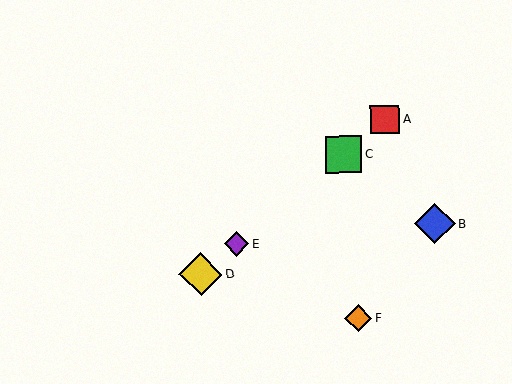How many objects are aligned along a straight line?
4 objects (A, C, D, E) are aligned along a straight line.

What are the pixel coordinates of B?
Object B is at (435, 224).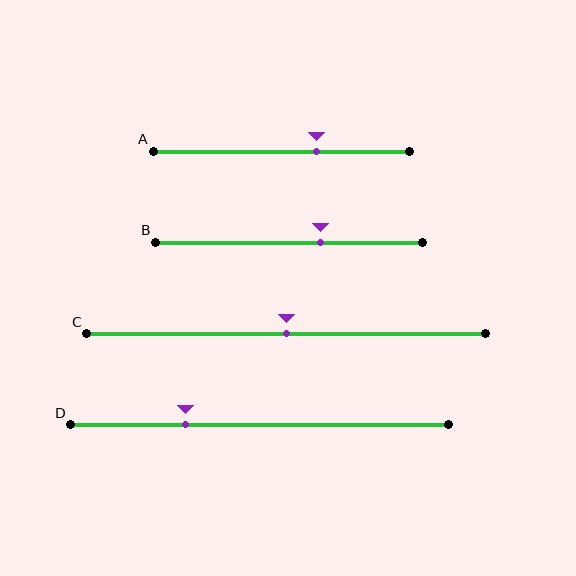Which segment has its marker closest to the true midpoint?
Segment C has its marker closest to the true midpoint.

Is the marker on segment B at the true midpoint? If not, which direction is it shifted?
No, the marker on segment B is shifted to the right by about 12% of the segment length.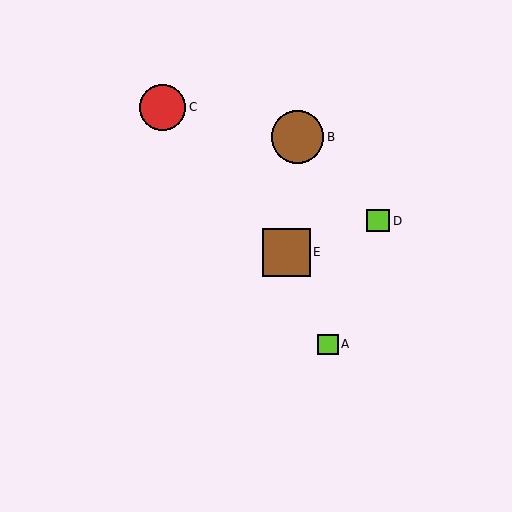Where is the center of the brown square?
The center of the brown square is at (286, 252).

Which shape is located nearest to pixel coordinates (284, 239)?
The brown square (labeled E) at (286, 252) is nearest to that location.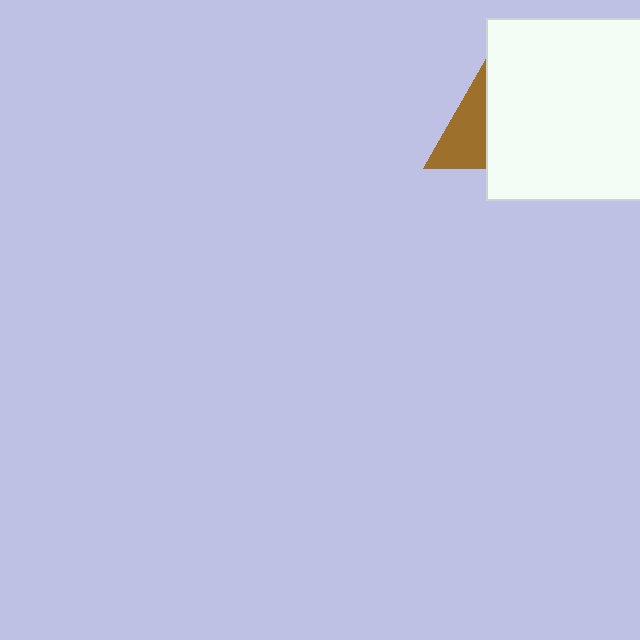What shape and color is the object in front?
The object in front is a white square.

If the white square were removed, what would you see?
You would see the complete brown triangle.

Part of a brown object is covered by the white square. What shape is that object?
It is a triangle.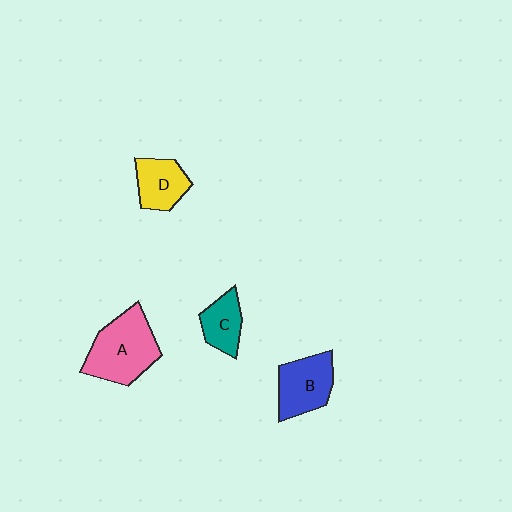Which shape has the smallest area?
Shape C (teal).